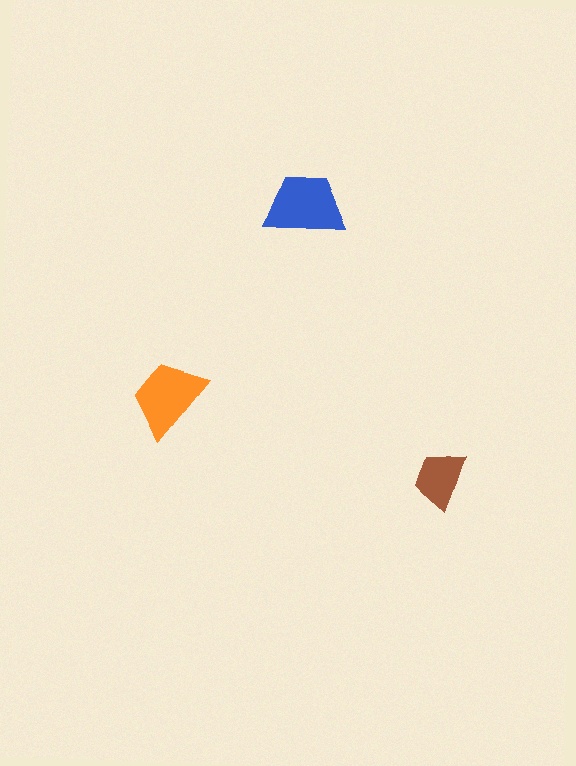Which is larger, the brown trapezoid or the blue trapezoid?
The blue one.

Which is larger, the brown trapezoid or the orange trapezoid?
The orange one.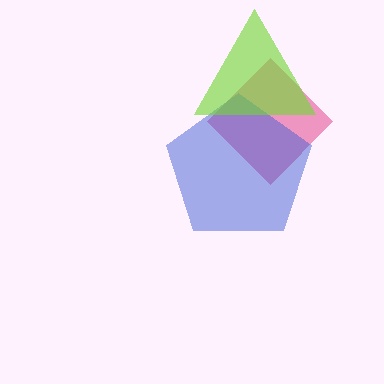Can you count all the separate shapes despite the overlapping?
Yes, there are 3 separate shapes.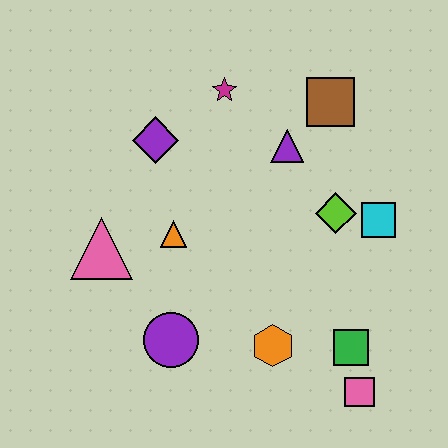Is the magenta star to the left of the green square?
Yes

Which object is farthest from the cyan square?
The pink triangle is farthest from the cyan square.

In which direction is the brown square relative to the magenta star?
The brown square is to the right of the magenta star.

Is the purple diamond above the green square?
Yes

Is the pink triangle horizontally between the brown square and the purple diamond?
No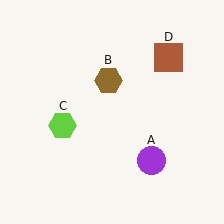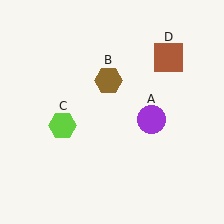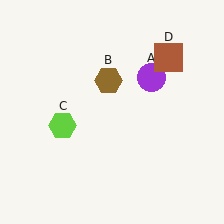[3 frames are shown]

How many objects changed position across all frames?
1 object changed position: purple circle (object A).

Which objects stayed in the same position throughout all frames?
Brown hexagon (object B) and lime hexagon (object C) and brown square (object D) remained stationary.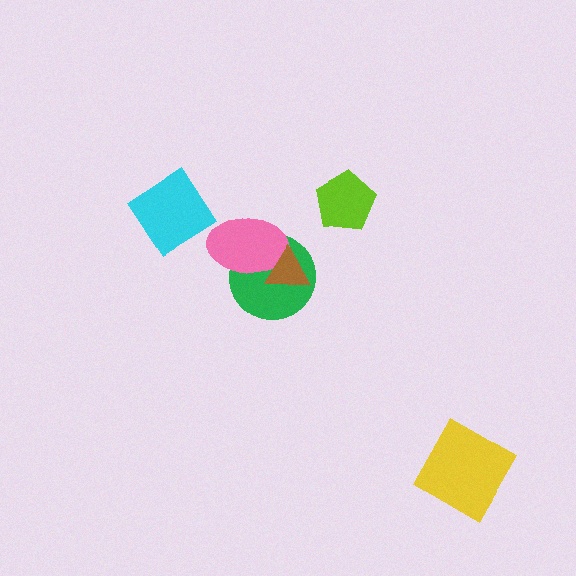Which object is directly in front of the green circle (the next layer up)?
The pink ellipse is directly in front of the green circle.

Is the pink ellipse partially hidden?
Yes, it is partially covered by another shape.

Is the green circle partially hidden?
Yes, it is partially covered by another shape.